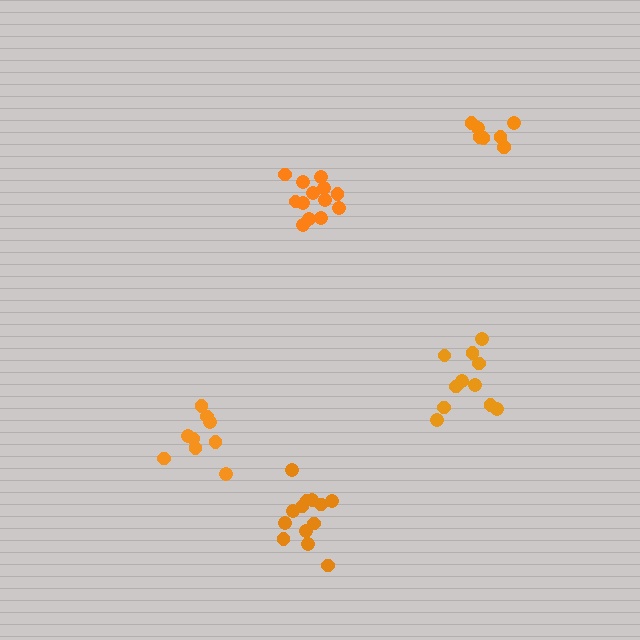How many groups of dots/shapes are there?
There are 5 groups.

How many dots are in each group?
Group 1: 9 dots, Group 2: 11 dots, Group 3: 13 dots, Group 4: 13 dots, Group 5: 8 dots (54 total).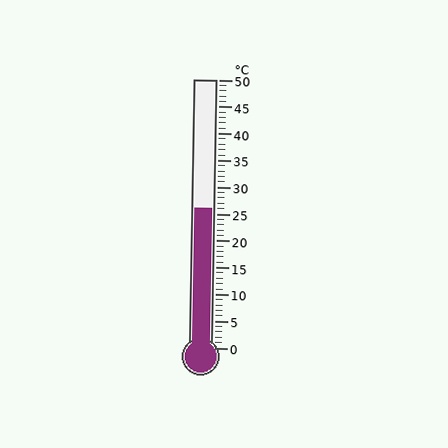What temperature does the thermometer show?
The thermometer shows approximately 26°C.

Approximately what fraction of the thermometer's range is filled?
The thermometer is filled to approximately 50% of its range.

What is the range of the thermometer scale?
The thermometer scale ranges from 0°C to 50°C.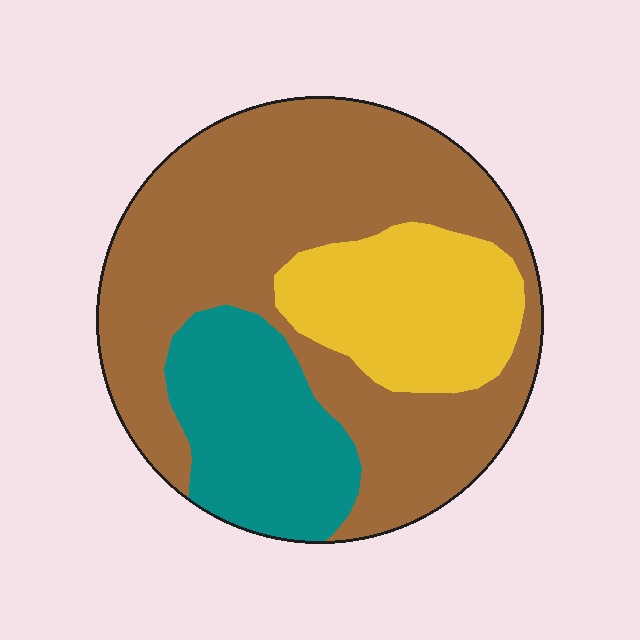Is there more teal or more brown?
Brown.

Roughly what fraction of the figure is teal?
Teal covers about 20% of the figure.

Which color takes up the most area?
Brown, at roughly 60%.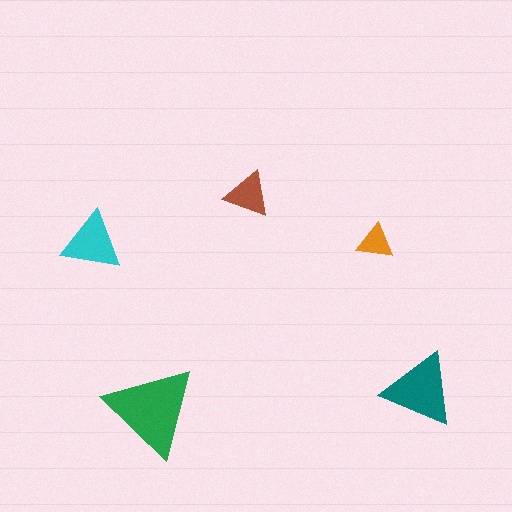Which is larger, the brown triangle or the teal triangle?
The teal one.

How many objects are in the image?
There are 5 objects in the image.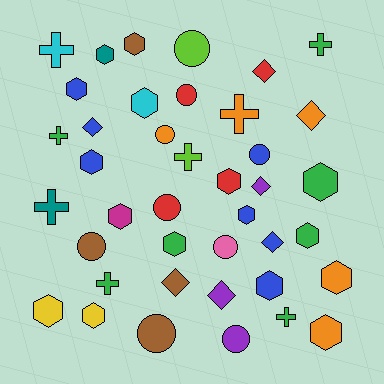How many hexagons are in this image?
There are 16 hexagons.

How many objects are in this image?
There are 40 objects.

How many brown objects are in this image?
There are 4 brown objects.